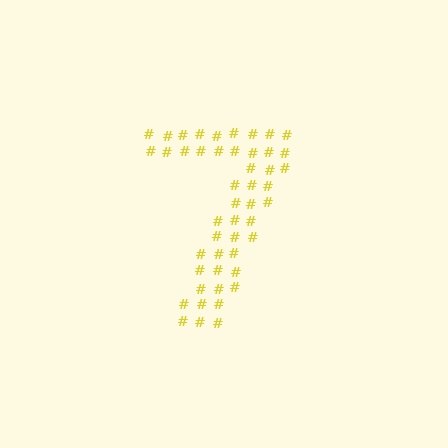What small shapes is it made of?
It is made of small hash symbols.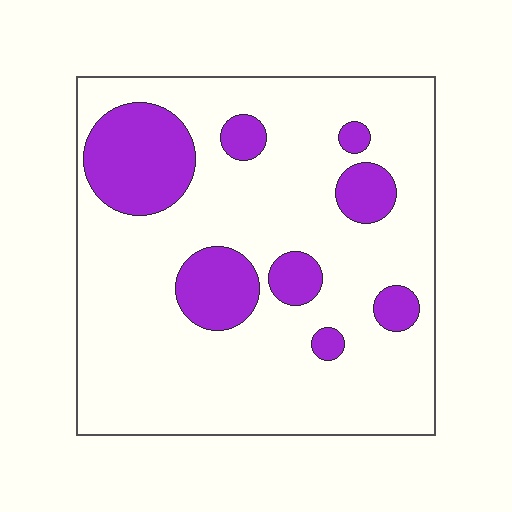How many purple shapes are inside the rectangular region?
8.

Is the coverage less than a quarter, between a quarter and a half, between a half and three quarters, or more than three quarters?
Less than a quarter.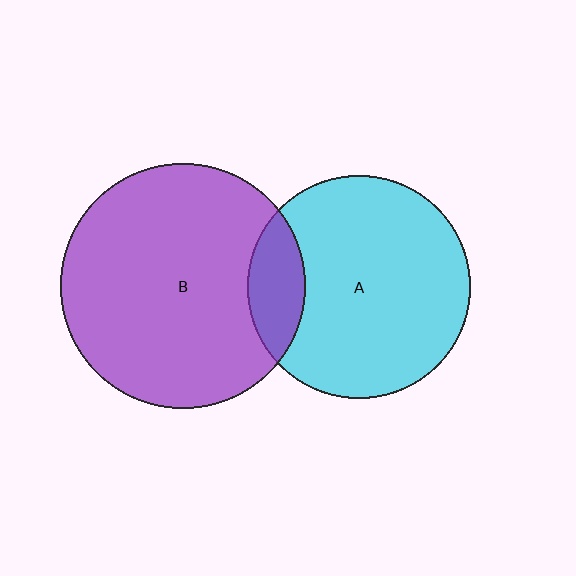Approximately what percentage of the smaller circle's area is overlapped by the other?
Approximately 15%.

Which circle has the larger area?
Circle B (purple).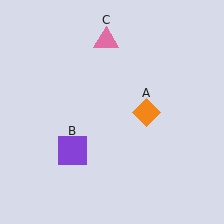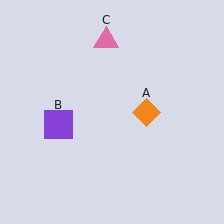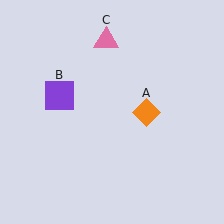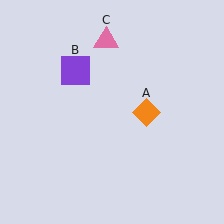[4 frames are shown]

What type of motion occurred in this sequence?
The purple square (object B) rotated clockwise around the center of the scene.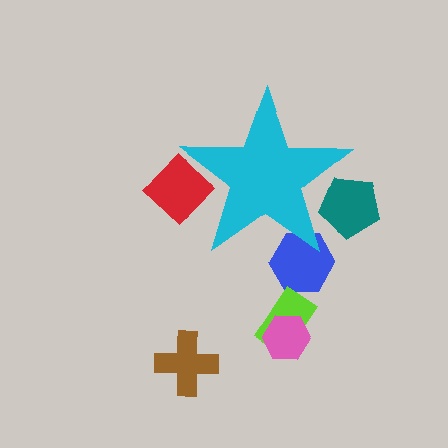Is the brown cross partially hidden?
No, the brown cross is fully visible.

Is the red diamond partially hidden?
Yes, the red diamond is partially hidden behind the cyan star.